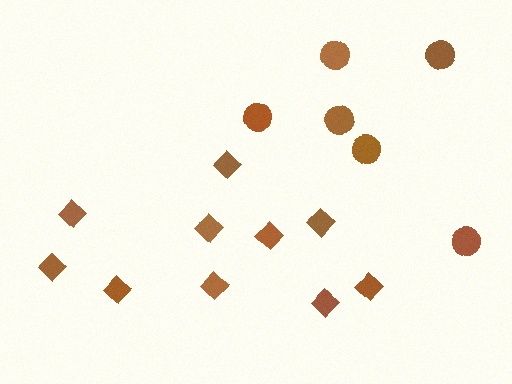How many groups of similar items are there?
There are 2 groups: one group of diamonds (10) and one group of circles (6).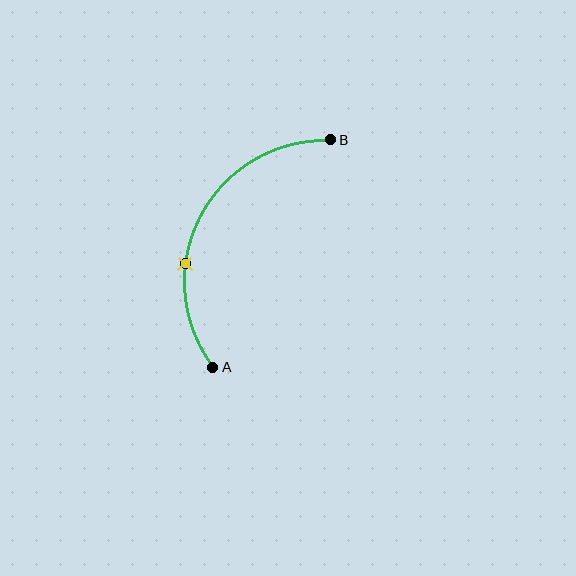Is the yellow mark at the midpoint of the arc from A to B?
No. The yellow mark lies on the arc but is closer to endpoint A. The arc midpoint would be at the point on the curve equidistant along the arc from both A and B.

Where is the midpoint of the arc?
The arc midpoint is the point on the curve farthest from the straight line joining A and B. It sits to the left of that line.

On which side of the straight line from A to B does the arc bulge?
The arc bulges to the left of the straight line connecting A and B.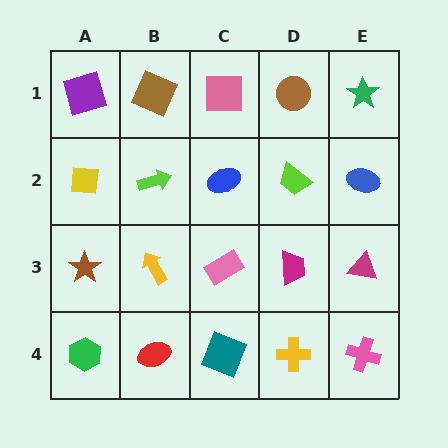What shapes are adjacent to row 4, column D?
A magenta trapezoid (row 3, column D), a teal square (row 4, column C), a pink cross (row 4, column E).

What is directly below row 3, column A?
A green hexagon.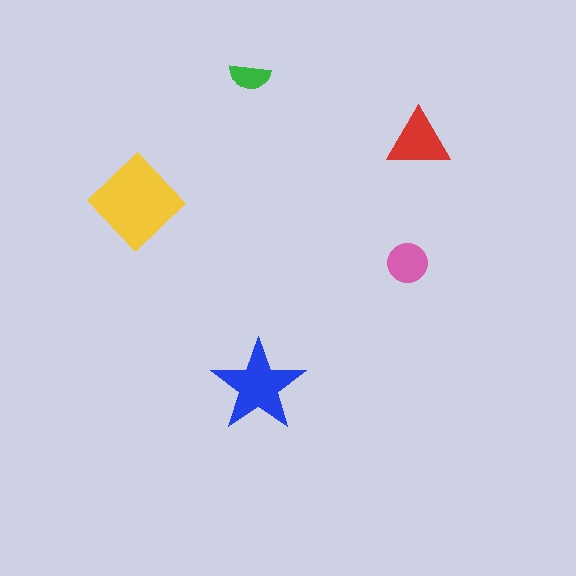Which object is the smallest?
The green semicircle.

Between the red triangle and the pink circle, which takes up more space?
The red triangle.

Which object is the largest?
The yellow diamond.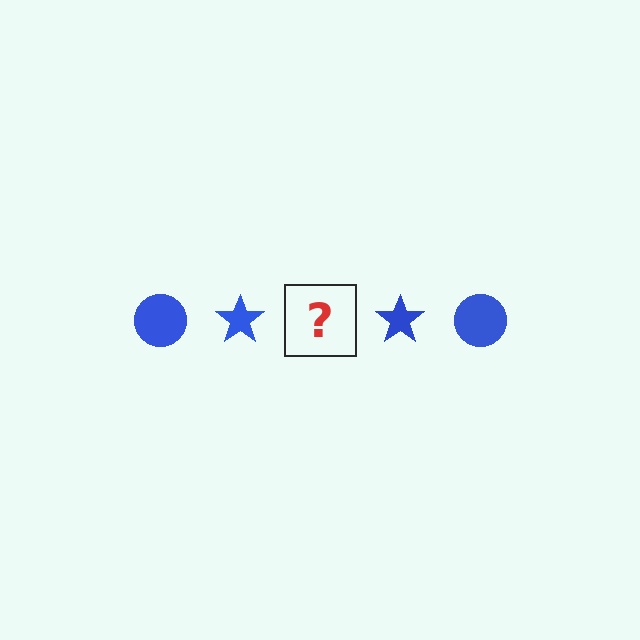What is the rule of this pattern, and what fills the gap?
The rule is that the pattern cycles through circle, star shapes in blue. The gap should be filled with a blue circle.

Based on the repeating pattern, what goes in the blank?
The blank should be a blue circle.